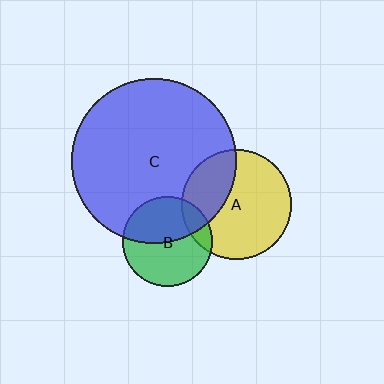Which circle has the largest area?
Circle C (blue).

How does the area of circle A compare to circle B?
Approximately 1.5 times.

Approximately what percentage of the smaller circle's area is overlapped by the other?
Approximately 30%.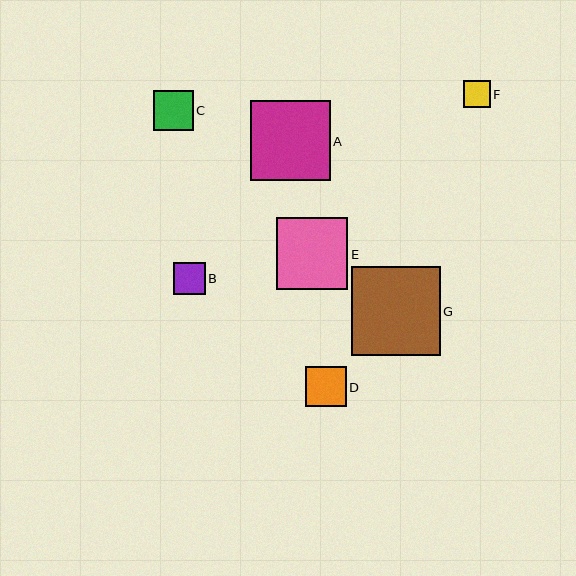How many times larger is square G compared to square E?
Square G is approximately 1.2 times the size of square E.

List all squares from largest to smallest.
From largest to smallest: G, A, E, D, C, B, F.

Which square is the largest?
Square G is the largest with a size of approximately 89 pixels.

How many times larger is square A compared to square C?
Square A is approximately 2.0 times the size of square C.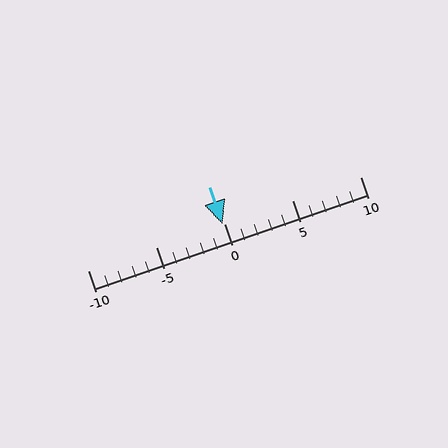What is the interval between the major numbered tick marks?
The major tick marks are spaced 5 units apart.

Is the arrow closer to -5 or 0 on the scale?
The arrow is closer to 0.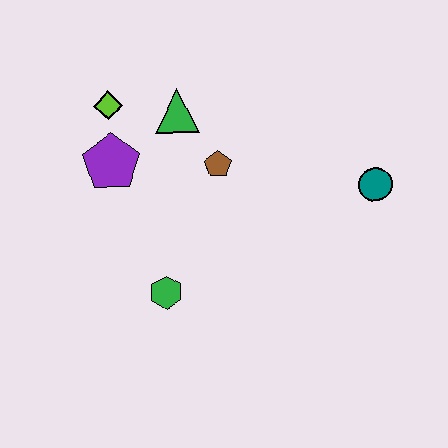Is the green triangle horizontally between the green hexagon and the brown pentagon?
Yes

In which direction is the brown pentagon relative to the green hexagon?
The brown pentagon is above the green hexagon.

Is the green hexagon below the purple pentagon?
Yes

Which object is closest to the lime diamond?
The purple pentagon is closest to the lime diamond.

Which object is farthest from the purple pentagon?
The teal circle is farthest from the purple pentagon.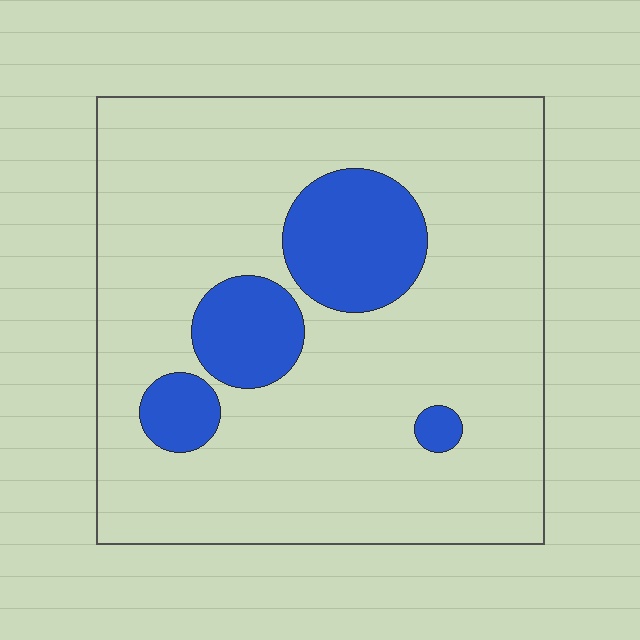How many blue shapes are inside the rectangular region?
4.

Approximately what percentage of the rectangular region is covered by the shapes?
Approximately 15%.